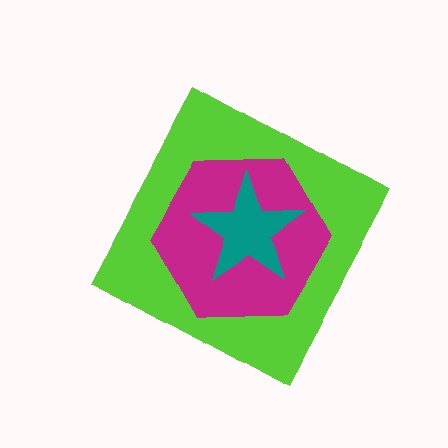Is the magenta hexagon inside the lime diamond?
Yes.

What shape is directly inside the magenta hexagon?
The teal star.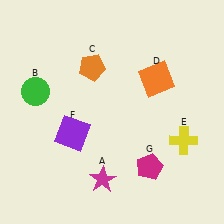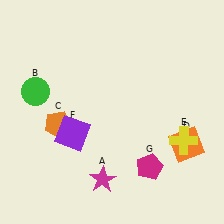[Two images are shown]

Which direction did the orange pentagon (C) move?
The orange pentagon (C) moved down.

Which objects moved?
The objects that moved are: the orange pentagon (C), the orange square (D).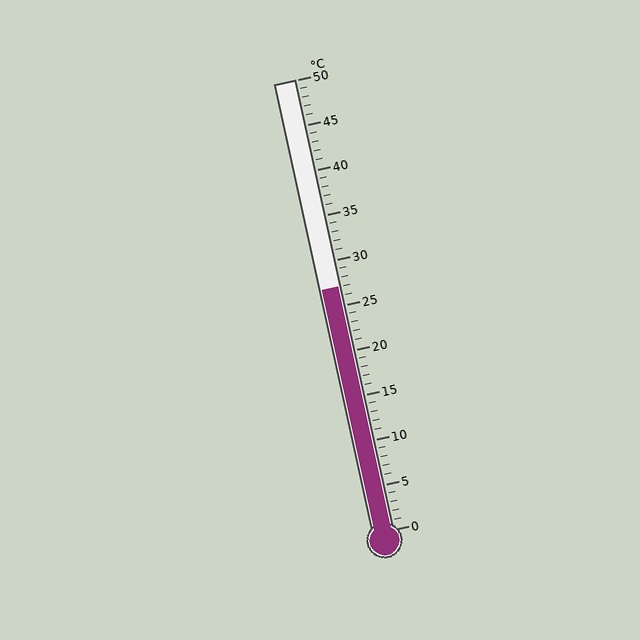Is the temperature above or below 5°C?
The temperature is above 5°C.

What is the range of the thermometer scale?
The thermometer scale ranges from 0°C to 50°C.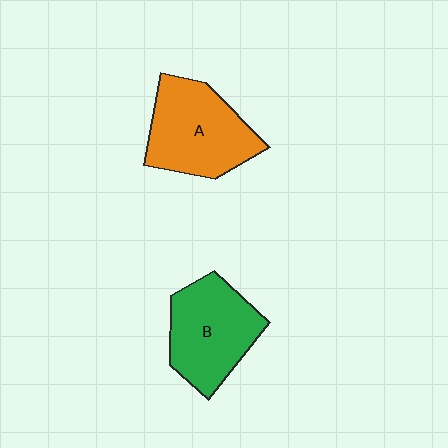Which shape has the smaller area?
Shape B (green).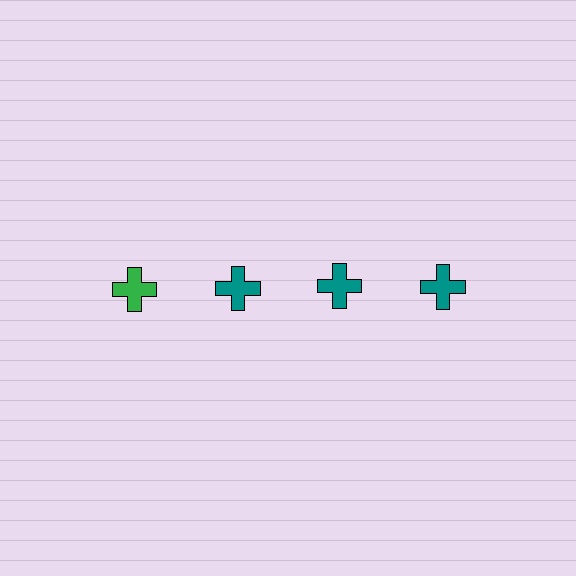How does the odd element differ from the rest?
It has a different color: green instead of teal.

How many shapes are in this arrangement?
There are 4 shapes arranged in a grid pattern.